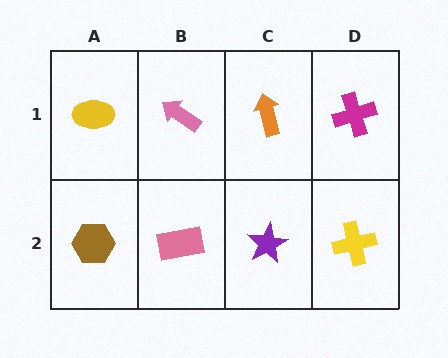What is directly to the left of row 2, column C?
A pink rectangle.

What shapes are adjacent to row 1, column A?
A brown hexagon (row 2, column A), a pink arrow (row 1, column B).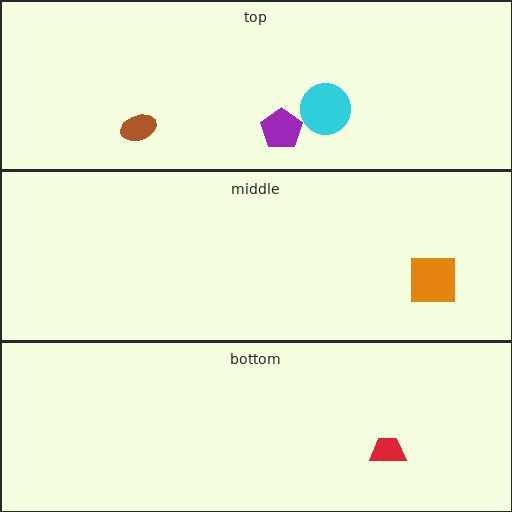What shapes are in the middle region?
The orange square.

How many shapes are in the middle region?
1.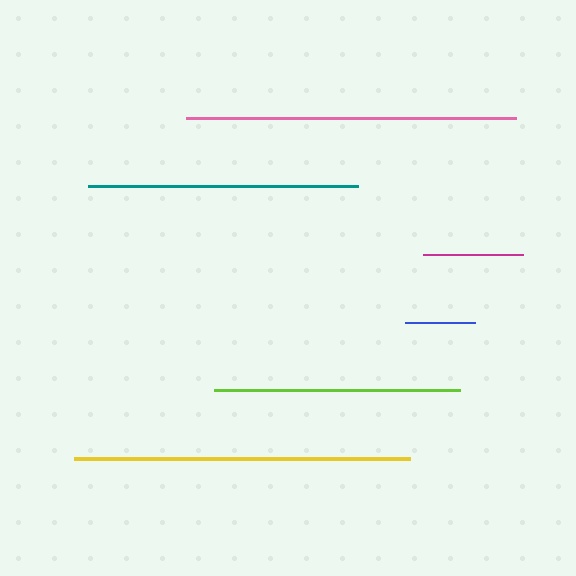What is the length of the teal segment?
The teal segment is approximately 269 pixels long.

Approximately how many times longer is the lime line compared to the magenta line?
The lime line is approximately 2.5 times the length of the magenta line.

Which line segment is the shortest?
The blue line is the shortest at approximately 70 pixels.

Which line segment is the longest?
The yellow line is the longest at approximately 336 pixels.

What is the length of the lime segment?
The lime segment is approximately 246 pixels long.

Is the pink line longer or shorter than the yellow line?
The yellow line is longer than the pink line.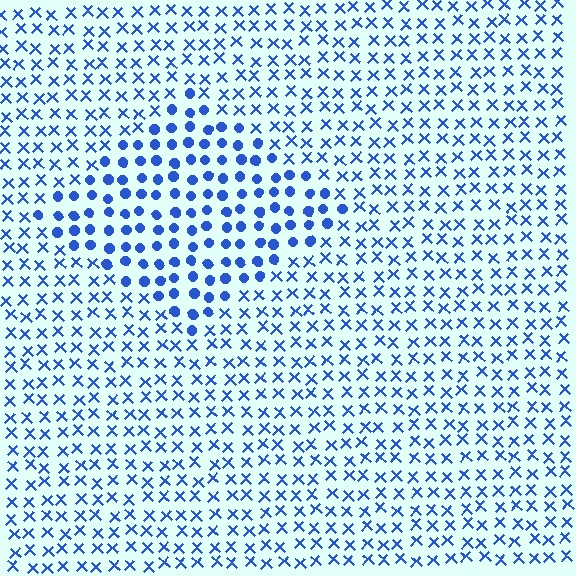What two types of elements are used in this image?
The image uses circles inside the diamond region and X marks outside it.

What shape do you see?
I see a diamond.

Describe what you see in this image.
The image is filled with small blue elements arranged in a uniform grid. A diamond-shaped region contains circles, while the surrounding area contains X marks. The boundary is defined purely by the change in element shape.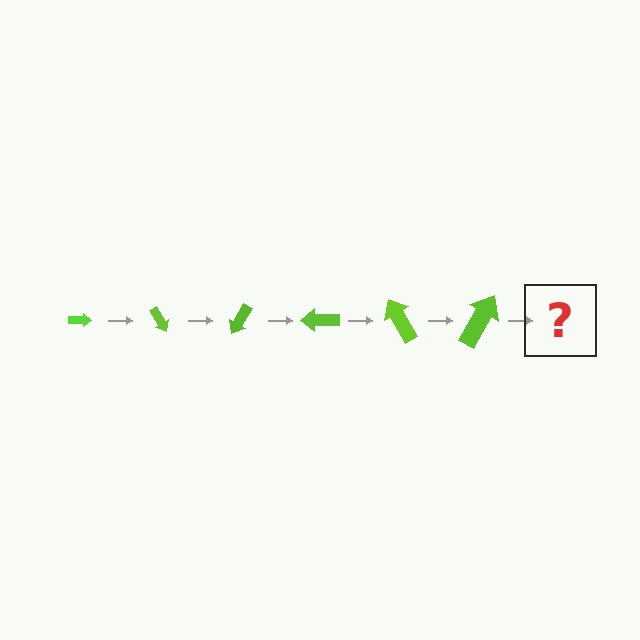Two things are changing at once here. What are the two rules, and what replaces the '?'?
The two rules are that the arrow grows larger each step and it rotates 60 degrees each step. The '?' should be an arrow, larger than the previous one and rotated 360 degrees from the start.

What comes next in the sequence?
The next element should be an arrow, larger than the previous one and rotated 360 degrees from the start.